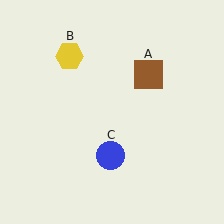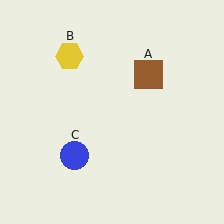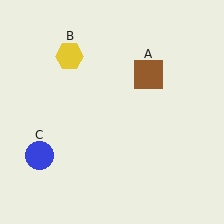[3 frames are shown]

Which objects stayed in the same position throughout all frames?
Brown square (object A) and yellow hexagon (object B) remained stationary.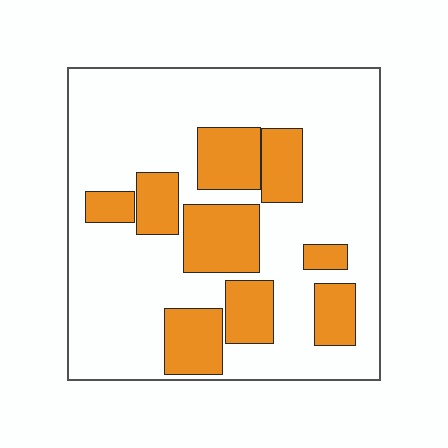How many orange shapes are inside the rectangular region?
9.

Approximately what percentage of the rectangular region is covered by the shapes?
Approximately 30%.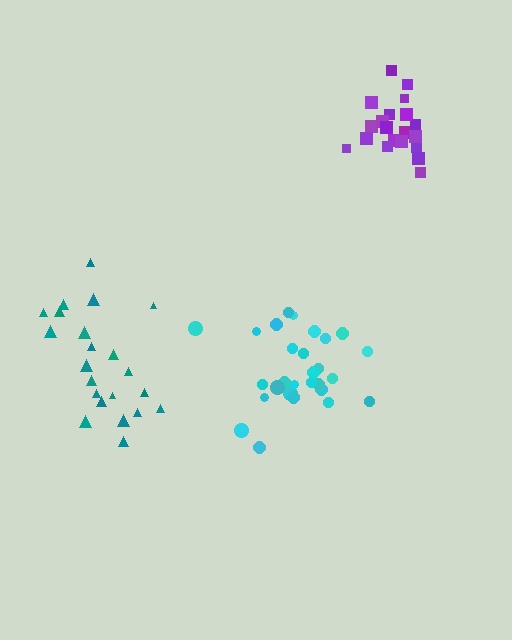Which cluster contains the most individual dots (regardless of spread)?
Cyan (28).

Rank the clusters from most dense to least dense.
purple, cyan, teal.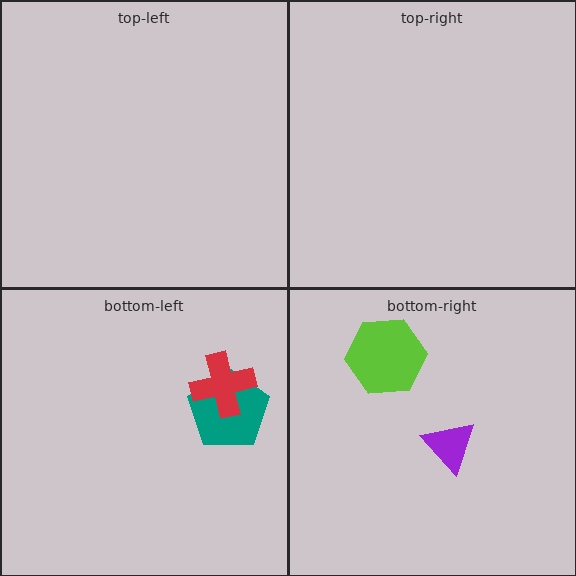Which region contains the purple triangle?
The bottom-right region.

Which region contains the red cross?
The bottom-left region.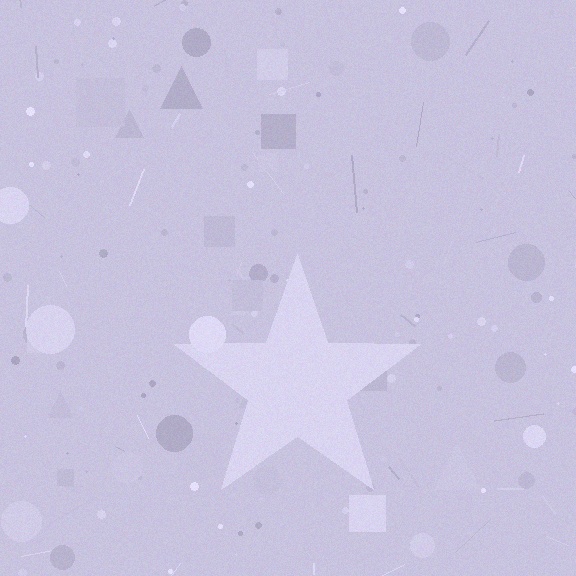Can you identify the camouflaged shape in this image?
The camouflaged shape is a star.